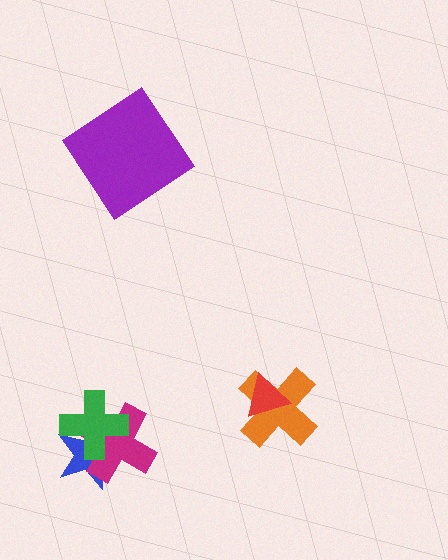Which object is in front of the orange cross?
The red triangle is in front of the orange cross.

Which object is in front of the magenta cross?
The green cross is in front of the magenta cross.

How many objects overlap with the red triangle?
1 object overlaps with the red triangle.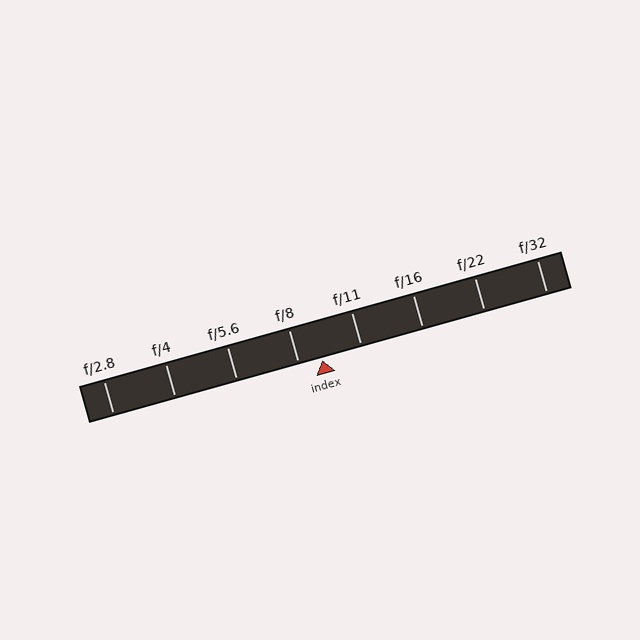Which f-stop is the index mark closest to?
The index mark is closest to f/8.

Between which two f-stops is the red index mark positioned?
The index mark is between f/8 and f/11.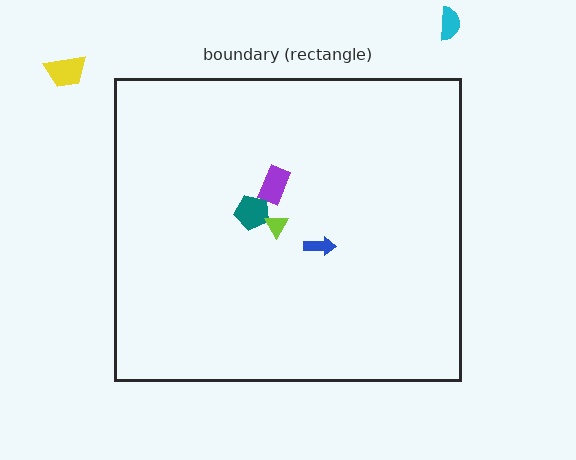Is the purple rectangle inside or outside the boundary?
Inside.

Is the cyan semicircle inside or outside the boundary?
Outside.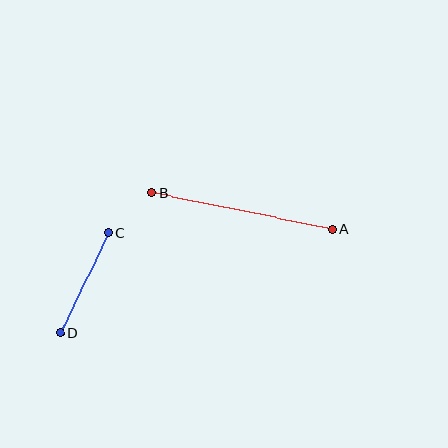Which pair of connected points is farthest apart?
Points A and B are farthest apart.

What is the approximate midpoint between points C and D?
The midpoint is at approximately (84, 283) pixels.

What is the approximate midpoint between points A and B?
The midpoint is at approximately (242, 211) pixels.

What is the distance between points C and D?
The distance is approximately 111 pixels.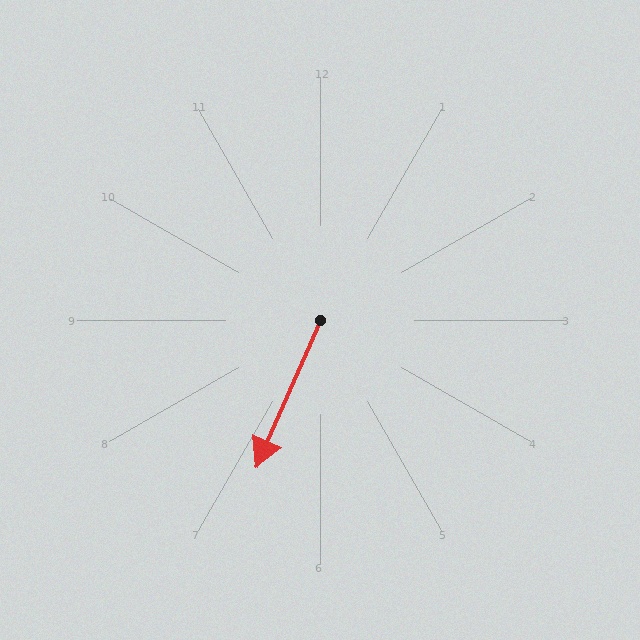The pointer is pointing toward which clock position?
Roughly 7 o'clock.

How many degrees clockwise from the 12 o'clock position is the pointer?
Approximately 204 degrees.